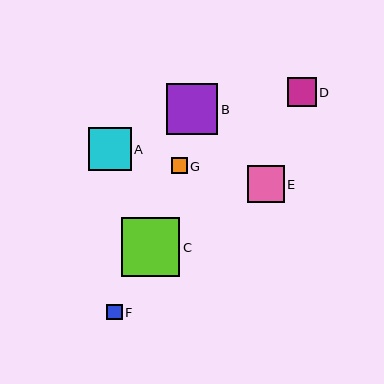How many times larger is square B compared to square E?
Square B is approximately 1.4 times the size of square E.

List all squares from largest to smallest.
From largest to smallest: C, B, A, E, D, G, F.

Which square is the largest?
Square C is the largest with a size of approximately 58 pixels.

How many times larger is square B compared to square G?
Square B is approximately 3.2 times the size of square G.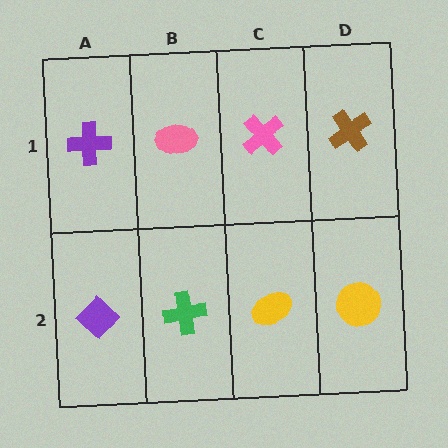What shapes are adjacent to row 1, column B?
A green cross (row 2, column B), a purple cross (row 1, column A), a pink cross (row 1, column C).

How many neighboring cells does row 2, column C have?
3.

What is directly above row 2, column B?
A pink ellipse.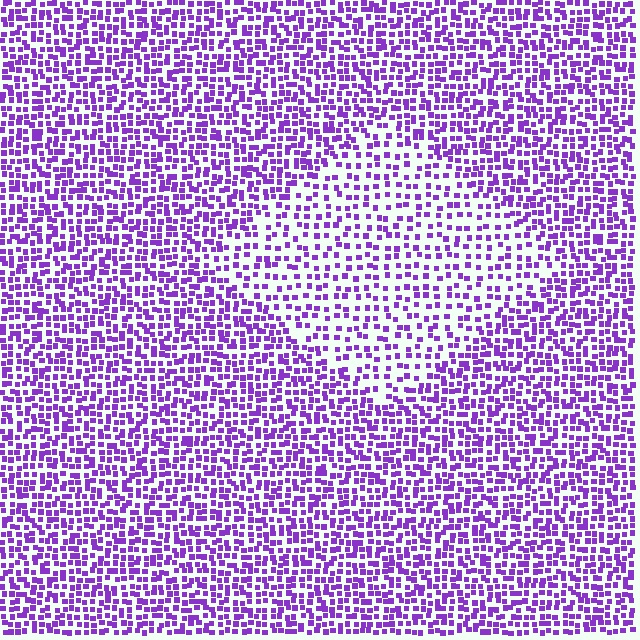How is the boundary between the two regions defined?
The boundary is defined by a change in element density (approximately 1.8x ratio). All elements are the same color, size, and shape.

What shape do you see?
I see a diamond.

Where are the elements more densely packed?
The elements are more densely packed outside the diamond boundary.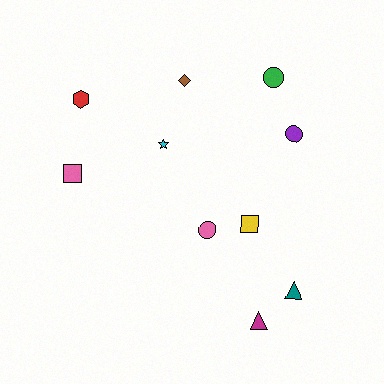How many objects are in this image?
There are 10 objects.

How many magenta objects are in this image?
There is 1 magenta object.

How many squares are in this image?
There are 2 squares.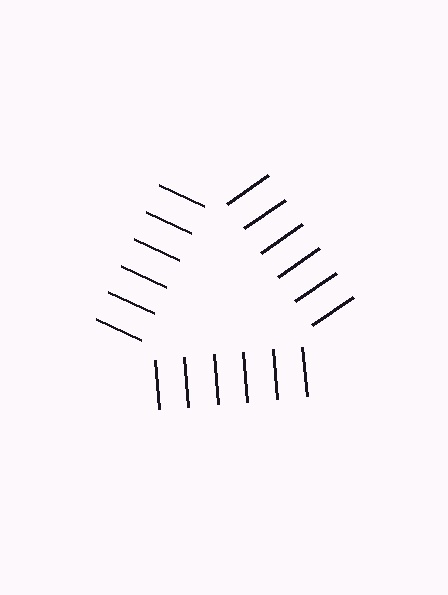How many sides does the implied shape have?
3 sides — the line-ends trace a triangle.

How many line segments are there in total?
18 — 6 along each of the 3 edges.